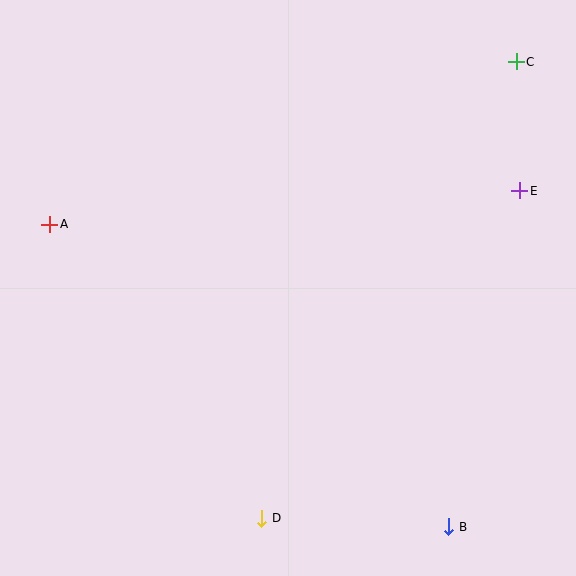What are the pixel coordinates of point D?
Point D is at (262, 518).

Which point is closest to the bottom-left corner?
Point D is closest to the bottom-left corner.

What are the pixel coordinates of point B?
Point B is at (449, 527).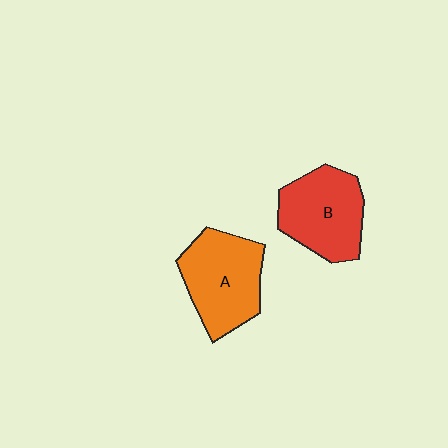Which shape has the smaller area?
Shape B (red).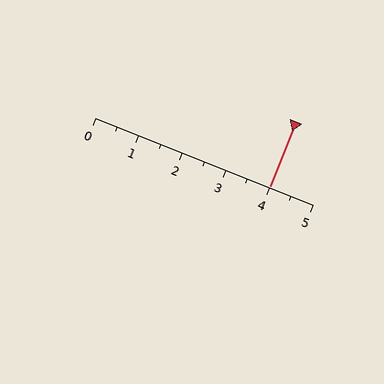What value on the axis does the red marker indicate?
The marker indicates approximately 4.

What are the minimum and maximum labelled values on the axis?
The axis runs from 0 to 5.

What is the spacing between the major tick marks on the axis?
The major ticks are spaced 1 apart.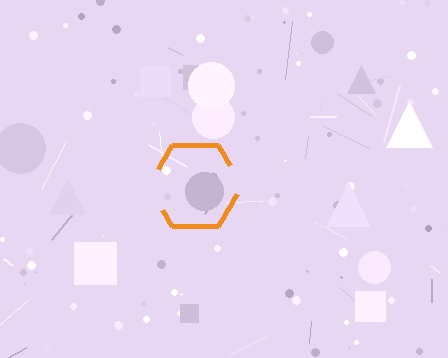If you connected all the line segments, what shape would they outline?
They would outline a hexagon.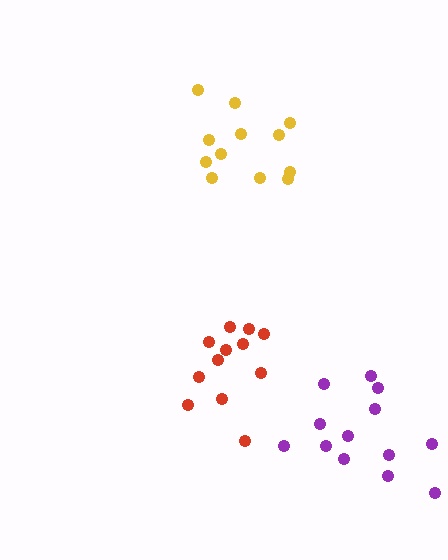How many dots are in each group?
Group 1: 12 dots, Group 2: 13 dots, Group 3: 12 dots (37 total).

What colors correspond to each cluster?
The clusters are colored: yellow, purple, red.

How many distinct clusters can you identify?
There are 3 distinct clusters.